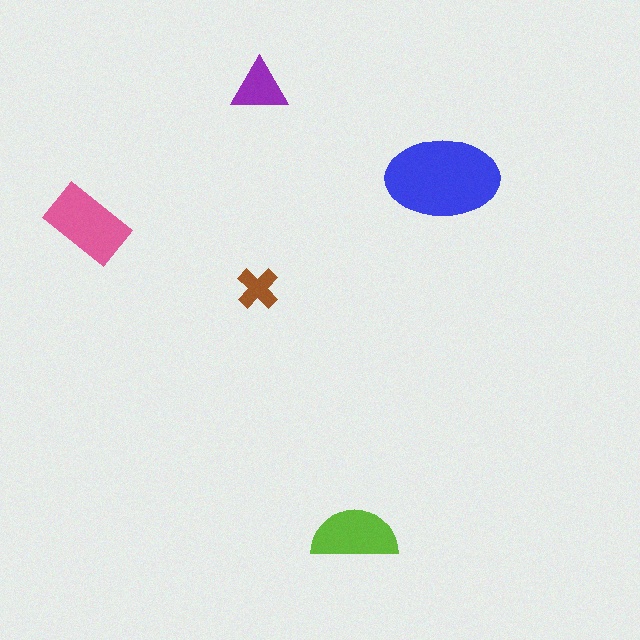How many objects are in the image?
There are 5 objects in the image.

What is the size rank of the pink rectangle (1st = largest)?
2nd.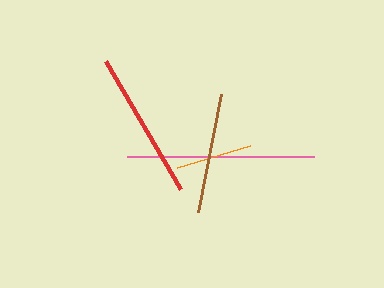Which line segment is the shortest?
The orange line is the shortest at approximately 76 pixels.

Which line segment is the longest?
The pink line is the longest at approximately 187 pixels.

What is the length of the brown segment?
The brown segment is approximately 120 pixels long.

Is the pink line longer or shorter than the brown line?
The pink line is longer than the brown line.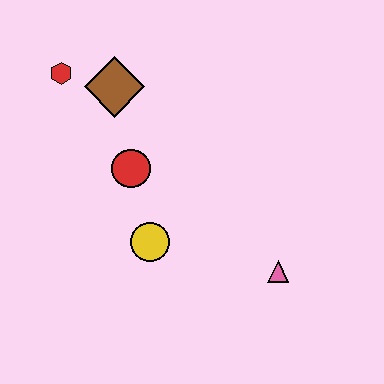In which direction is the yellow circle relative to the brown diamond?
The yellow circle is below the brown diamond.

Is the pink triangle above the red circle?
No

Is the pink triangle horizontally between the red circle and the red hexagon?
No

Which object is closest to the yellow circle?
The red circle is closest to the yellow circle.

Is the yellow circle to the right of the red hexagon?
Yes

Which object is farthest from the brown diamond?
The pink triangle is farthest from the brown diamond.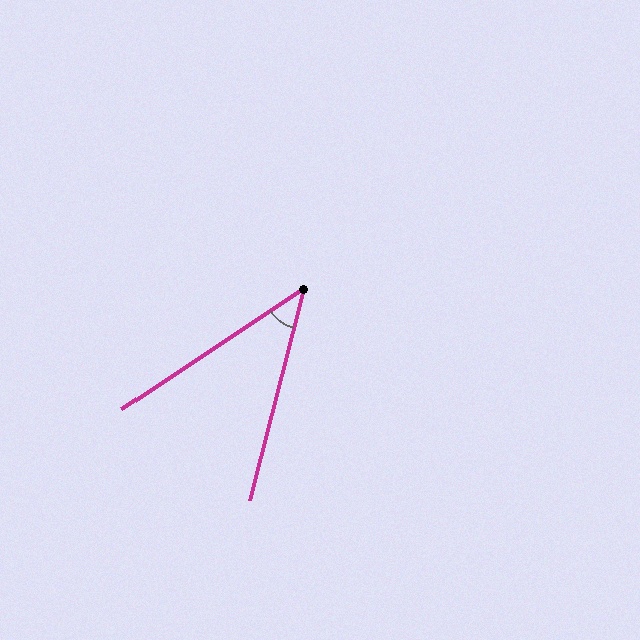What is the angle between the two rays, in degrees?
Approximately 42 degrees.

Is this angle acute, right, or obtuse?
It is acute.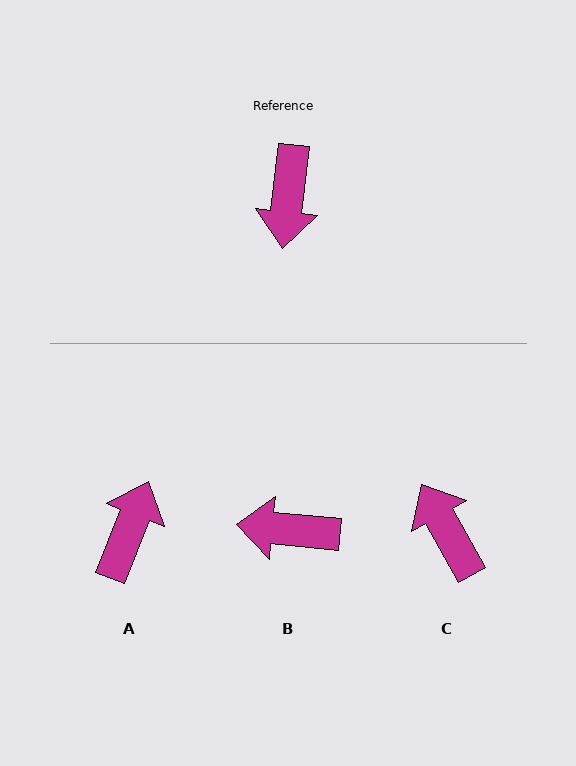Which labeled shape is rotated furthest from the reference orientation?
A, about 164 degrees away.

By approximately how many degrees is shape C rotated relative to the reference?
Approximately 144 degrees clockwise.